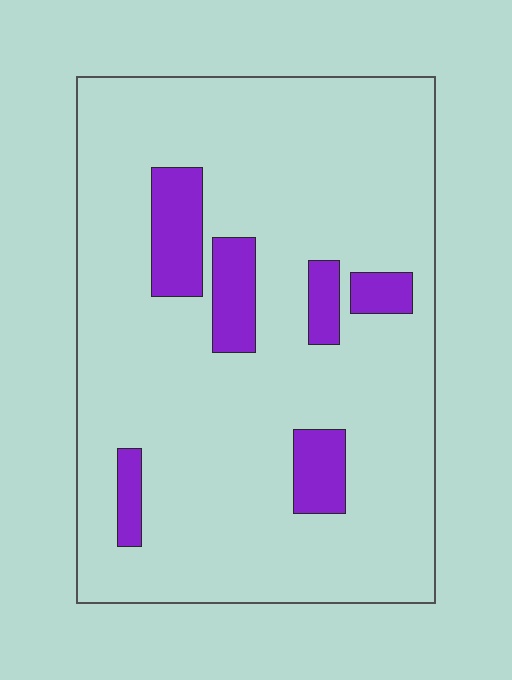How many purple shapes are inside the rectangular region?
6.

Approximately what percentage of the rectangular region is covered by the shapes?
Approximately 15%.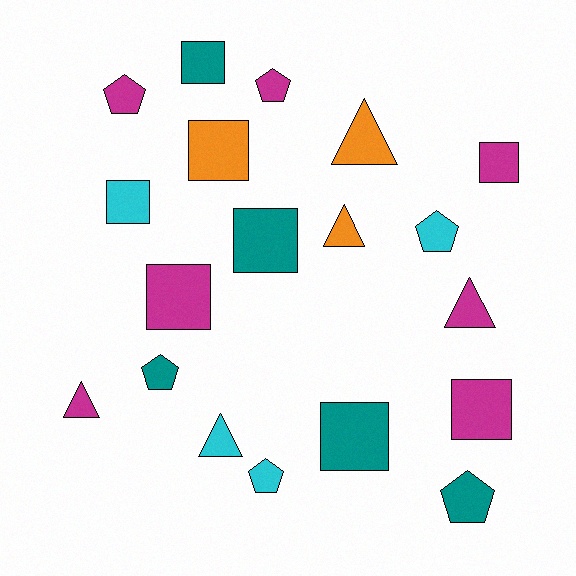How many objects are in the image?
There are 19 objects.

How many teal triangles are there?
There are no teal triangles.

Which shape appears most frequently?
Square, with 8 objects.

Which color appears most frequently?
Magenta, with 7 objects.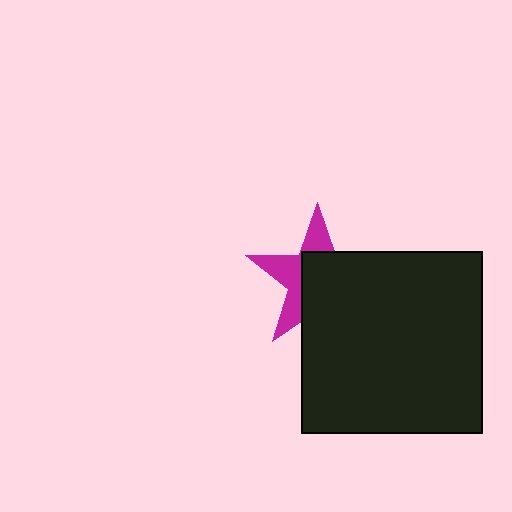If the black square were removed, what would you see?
You would see the complete magenta star.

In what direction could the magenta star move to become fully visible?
The magenta star could move toward the upper-left. That would shift it out from behind the black square entirely.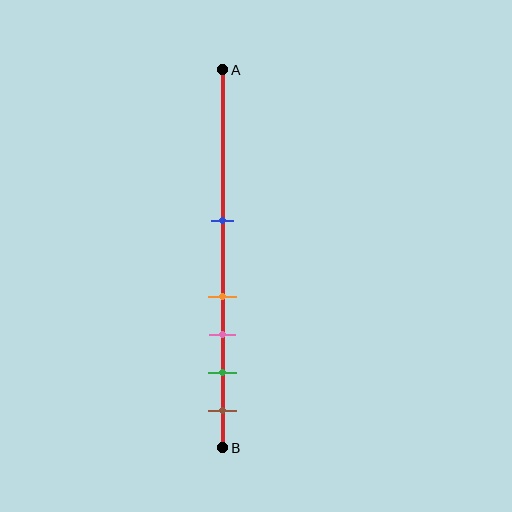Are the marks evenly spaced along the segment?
No, the marks are not evenly spaced.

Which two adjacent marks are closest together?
The orange and pink marks are the closest adjacent pair.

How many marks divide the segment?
There are 5 marks dividing the segment.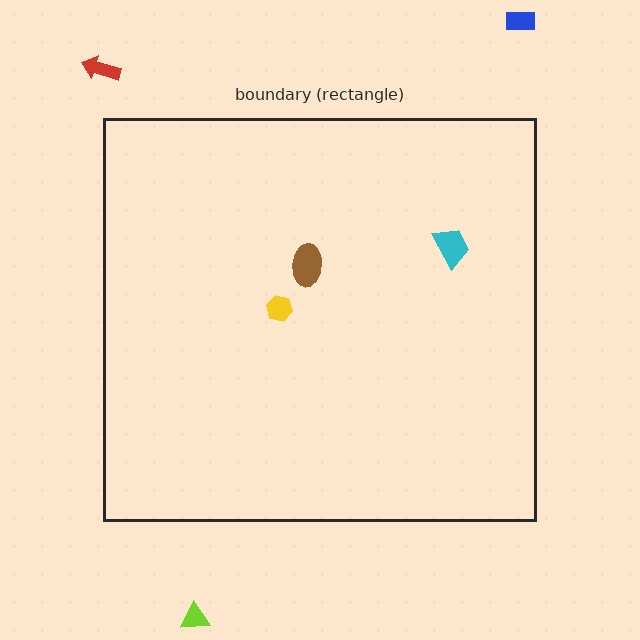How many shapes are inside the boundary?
3 inside, 3 outside.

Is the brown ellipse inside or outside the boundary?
Inside.